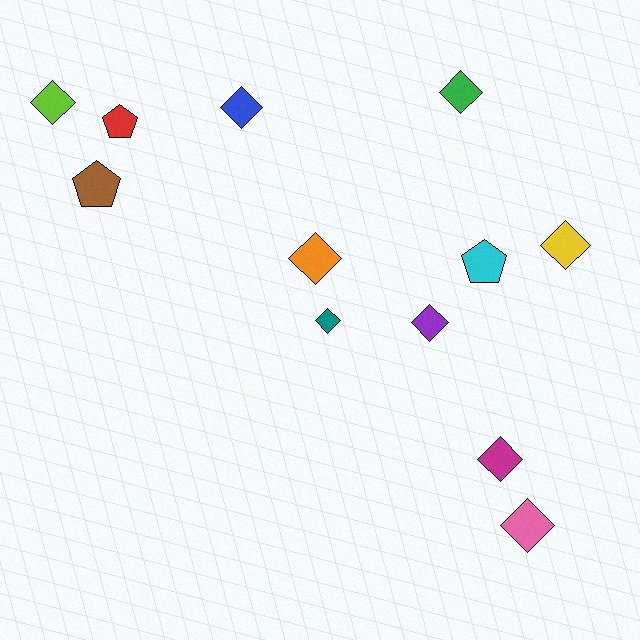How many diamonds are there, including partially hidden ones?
There are 9 diamonds.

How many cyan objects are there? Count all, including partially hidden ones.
There is 1 cyan object.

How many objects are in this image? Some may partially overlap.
There are 12 objects.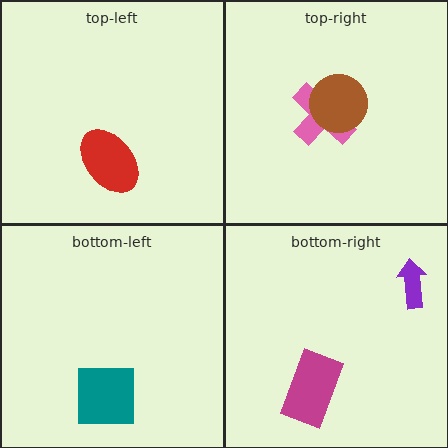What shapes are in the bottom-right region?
The magenta rectangle, the purple arrow.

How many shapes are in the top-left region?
1.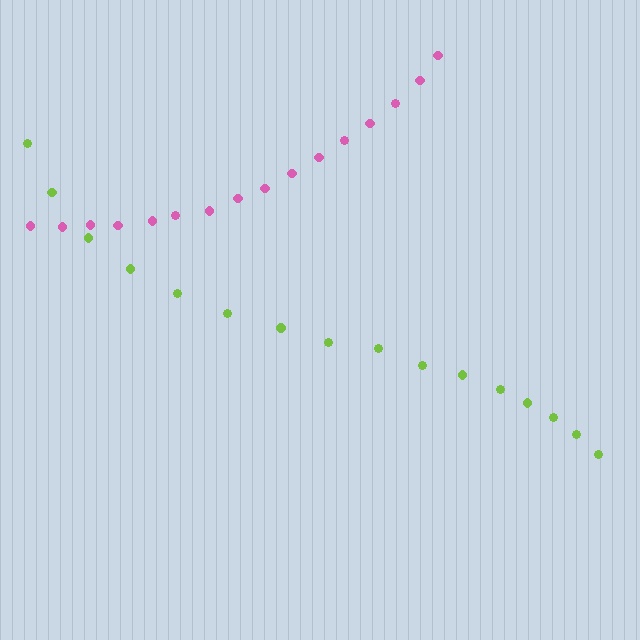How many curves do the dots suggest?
There are 2 distinct paths.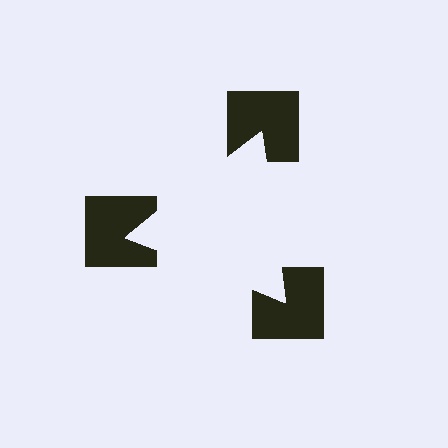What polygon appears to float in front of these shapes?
An illusory triangle — its edges are inferred from the aligned wedge cuts in the notched squares, not physically drawn.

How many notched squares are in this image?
There are 3 — one at each vertex of the illusory triangle.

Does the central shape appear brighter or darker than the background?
It typically appears slightly brighter than the background, even though no actual brightness change is drawn.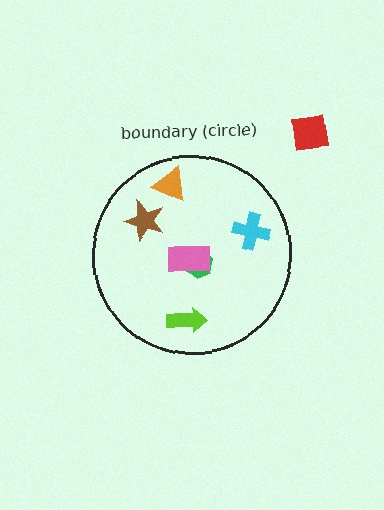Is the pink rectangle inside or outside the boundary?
Inside.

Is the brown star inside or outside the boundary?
Inside.